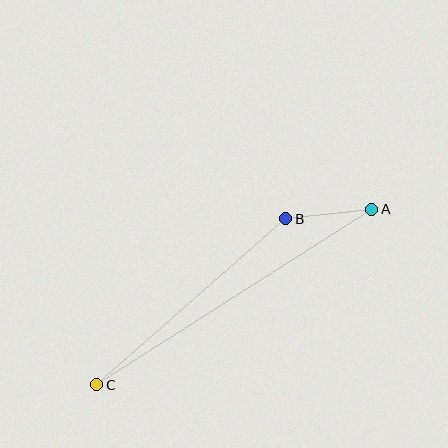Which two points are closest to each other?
Points A and B are closest to each other.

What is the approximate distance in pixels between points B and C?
The distance between B and C is approximately 252 pixels.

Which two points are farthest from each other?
Points A and C are farthest from each other.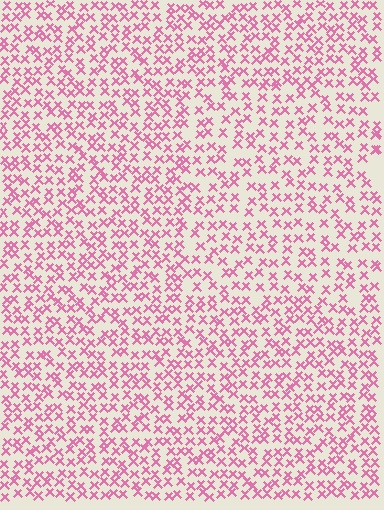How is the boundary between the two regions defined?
The boundary is defined by a change in element density (approximately 1.4x ratio). All elements are the same color, size, and shape.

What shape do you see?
I see a rectangle.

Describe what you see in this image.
The image contains small pink elements arranged at two different densities. A rectangle-shaped region is visible where the elements are less densely packed than the surrounding area.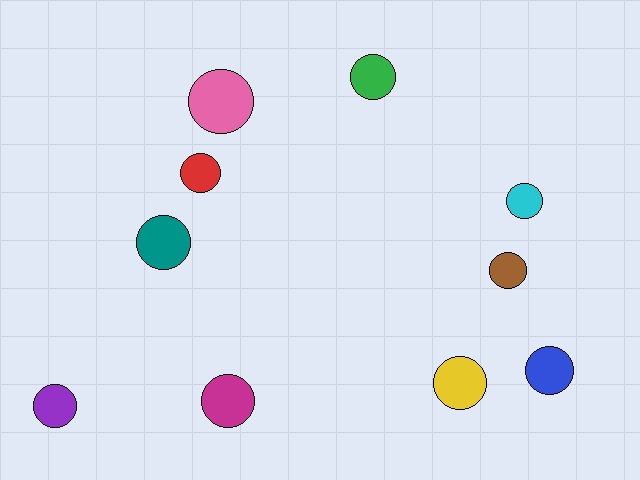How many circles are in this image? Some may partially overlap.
There are 10 circles.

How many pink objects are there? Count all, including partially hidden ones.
There is 1 pink object.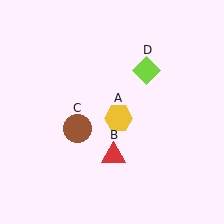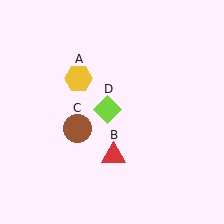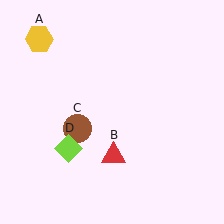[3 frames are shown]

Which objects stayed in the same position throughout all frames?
Red triangle (object B) and brown circle (object C) remained stationary.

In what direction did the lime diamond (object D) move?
The lime diamond (object D) moved down and to the left.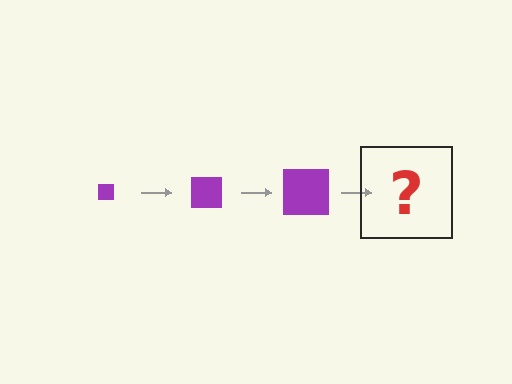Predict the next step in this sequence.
The next step is a purple square, larger than the previous one.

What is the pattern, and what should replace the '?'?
The pattern is that the square gets progressively larger each step. The '?' should be a purple square, larger than the previous one.